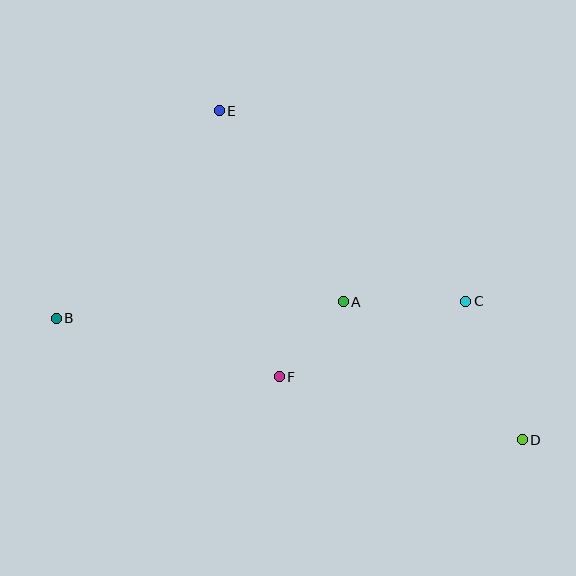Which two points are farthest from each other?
Points B and D are farthest from each other.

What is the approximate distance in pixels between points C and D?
The distance between C and D is approximately 150 pixels.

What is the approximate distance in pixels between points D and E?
The distance between D and E is approximately 447 pixels.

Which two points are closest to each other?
Points A and F are closest to each other.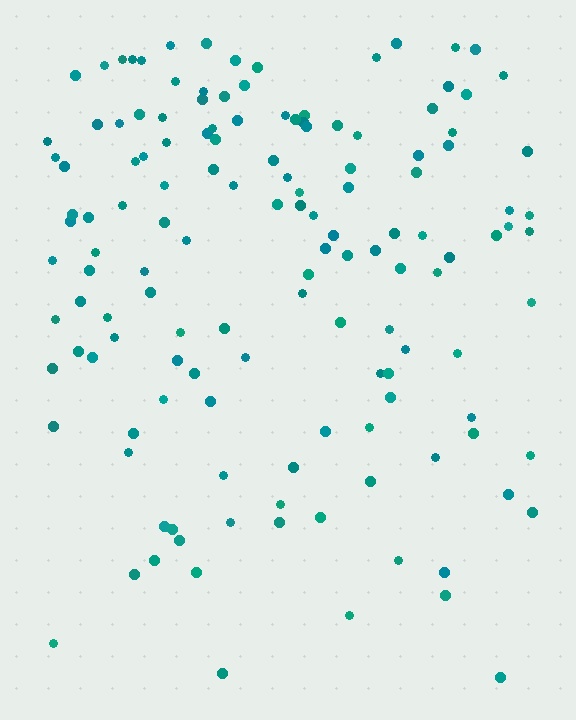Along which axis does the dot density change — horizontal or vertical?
Vertical.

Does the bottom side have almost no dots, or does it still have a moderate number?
Still a moderate number, just noticeably fewer than the top.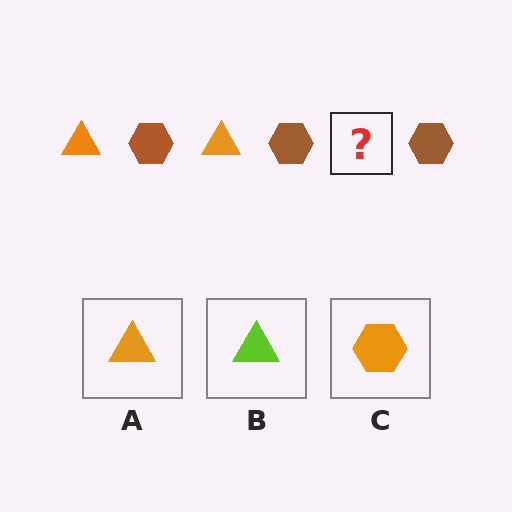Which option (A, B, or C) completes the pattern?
A.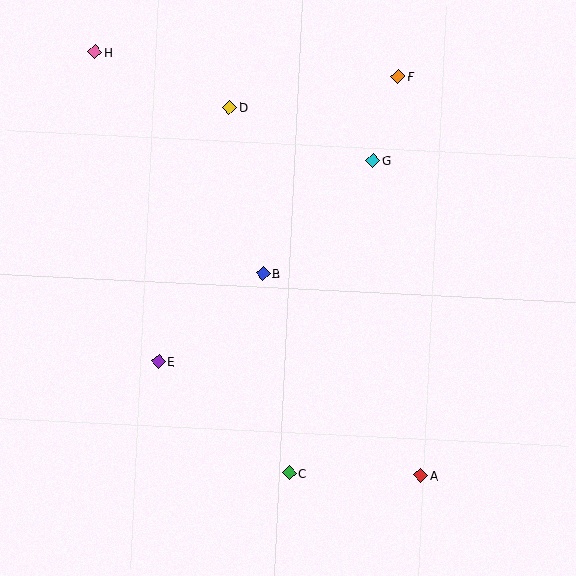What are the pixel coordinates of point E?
Point E is at (158, 362).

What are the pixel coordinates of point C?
Point C is at (289, 473).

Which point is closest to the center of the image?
Point B at (263, 274) is closest to the center.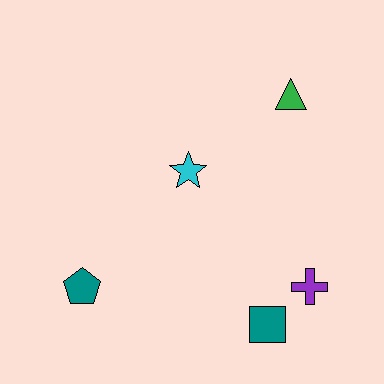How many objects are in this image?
There are 5 objects.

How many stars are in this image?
There is 1 star.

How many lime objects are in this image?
There are no lime objects.